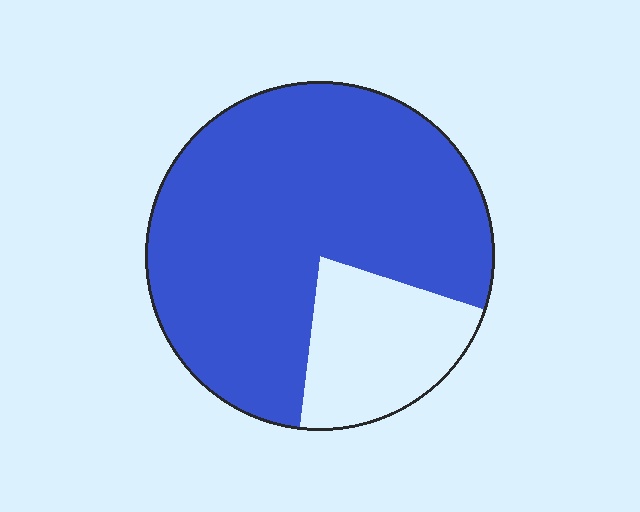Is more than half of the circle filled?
Yes.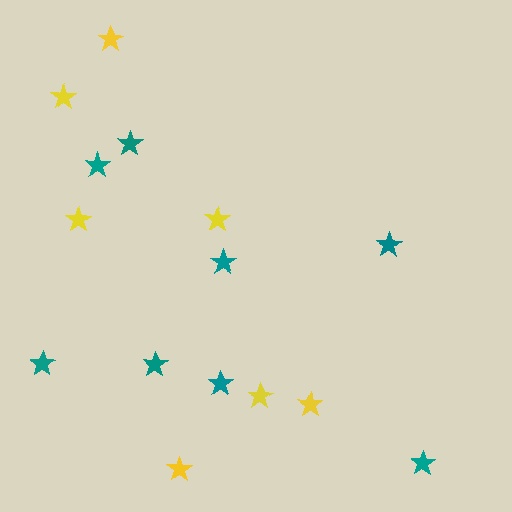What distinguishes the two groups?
There are 2 groups: one group of yellow stars (7) and one group of teal stars (8).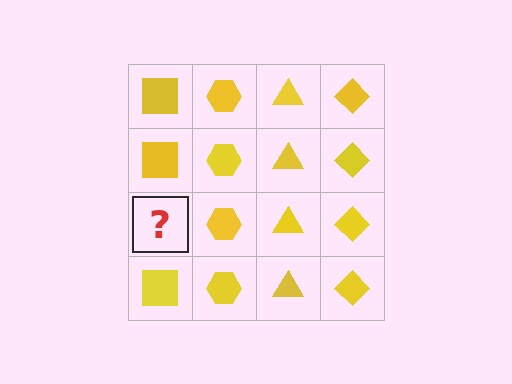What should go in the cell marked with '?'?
The missing cell should contain a yellow square.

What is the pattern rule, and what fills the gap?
The rule is that each column has a consistent shape. The gap should be filled with a yellow square.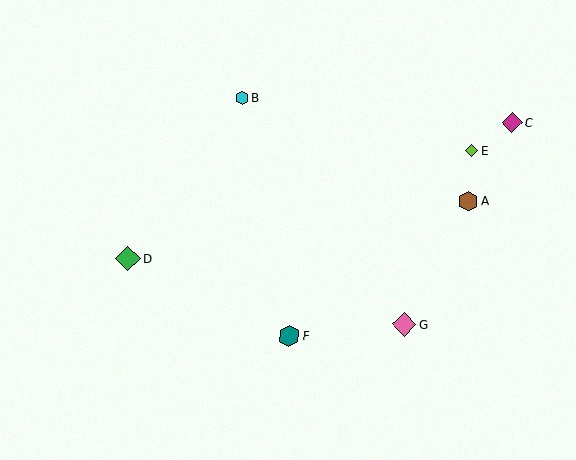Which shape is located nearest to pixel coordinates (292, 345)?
The teal hexagon (labeled F) at (289, 336) is nearest to that location.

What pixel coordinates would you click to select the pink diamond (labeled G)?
Click at (404, 324) to select the pink diamond G.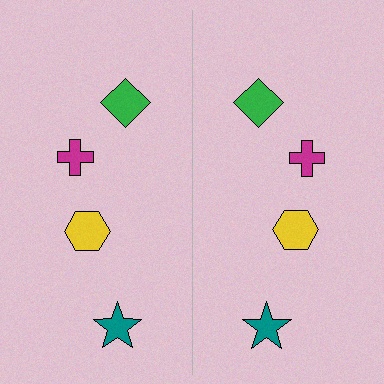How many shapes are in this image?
There are 8 shapes in this image.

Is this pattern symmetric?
Yes, this pattern has bilateral (reflection) symmetry.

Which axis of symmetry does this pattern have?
The pattern has a vertical axis of symmetry running through the center of the image.